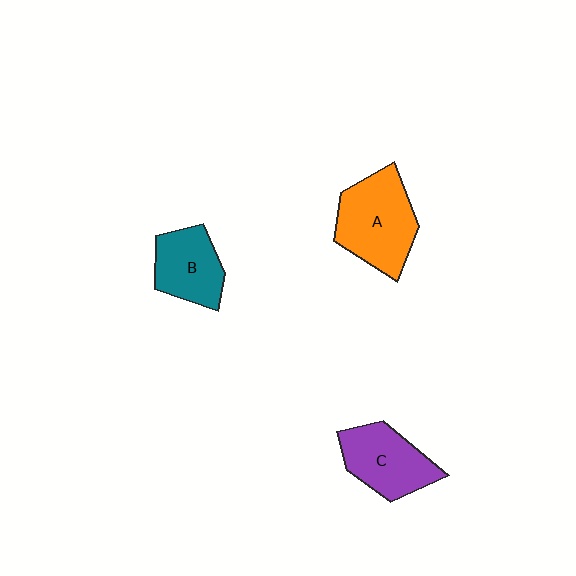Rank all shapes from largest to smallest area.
From largest to smallest: A (orange), C (purple), B (teal).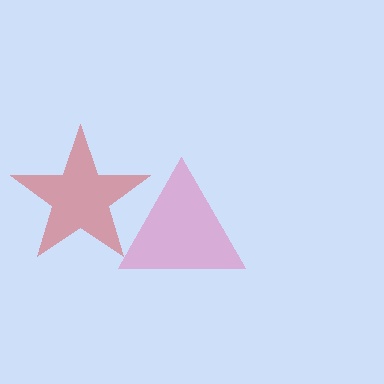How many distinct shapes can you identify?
There are 2 distinct shapes: a pink triangle, a red star.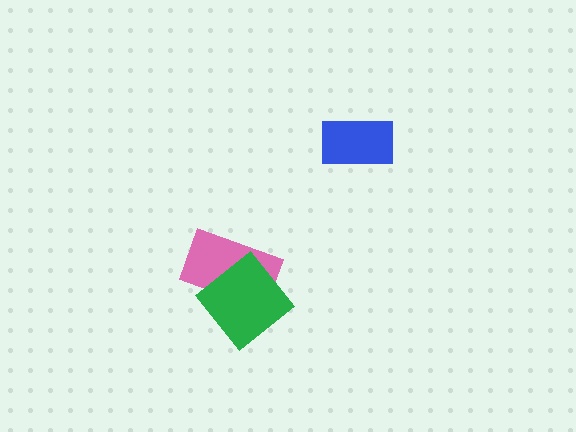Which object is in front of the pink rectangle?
The green diamond is in front of the pink rectangle.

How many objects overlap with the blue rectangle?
0 objects overlap with the blue rectangle.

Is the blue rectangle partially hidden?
No, no other shape covers it.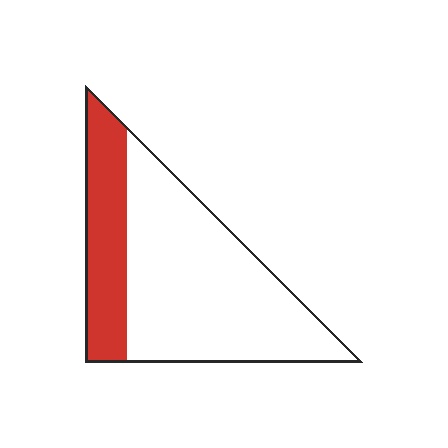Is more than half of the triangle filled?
No.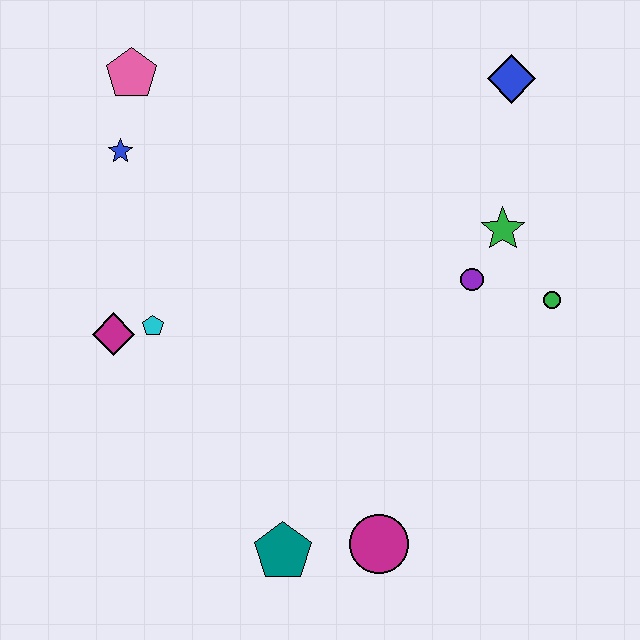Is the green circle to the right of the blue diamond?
Yes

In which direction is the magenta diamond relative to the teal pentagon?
The magenta diamond is above the teal pentagon.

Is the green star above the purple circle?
Yes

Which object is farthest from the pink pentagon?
The magenta circle is farthest from the pink pentagon.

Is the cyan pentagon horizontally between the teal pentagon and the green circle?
No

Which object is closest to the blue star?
The pink pentagon is closest to the blue star.